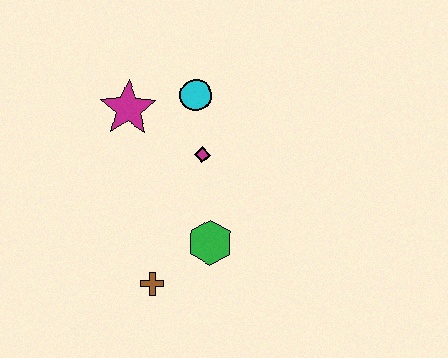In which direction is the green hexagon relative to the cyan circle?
The green hexagon is below the cyan circle.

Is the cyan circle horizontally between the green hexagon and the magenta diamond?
No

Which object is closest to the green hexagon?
The brown cross is closest to the green hexagon.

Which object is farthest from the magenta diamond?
The brown cross is farthest from the magenta diamond.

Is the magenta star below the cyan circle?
Yes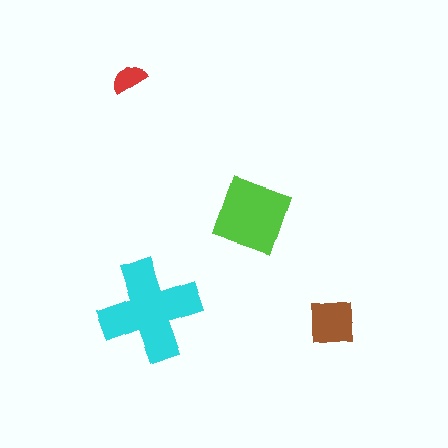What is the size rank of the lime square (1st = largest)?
2nd.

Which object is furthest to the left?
The red semicircle is leftmost.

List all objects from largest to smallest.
The cyan cross, the lime square, the brown square, the red semicircle.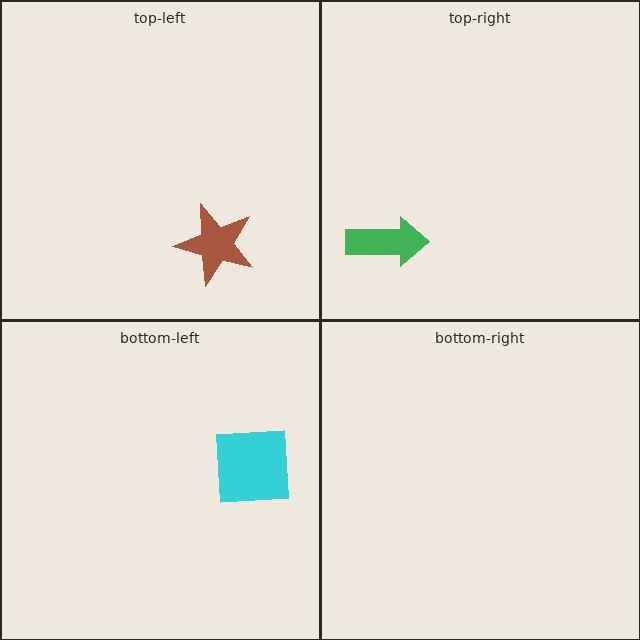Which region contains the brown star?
The top-left region.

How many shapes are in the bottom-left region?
1.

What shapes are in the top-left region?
The brown star.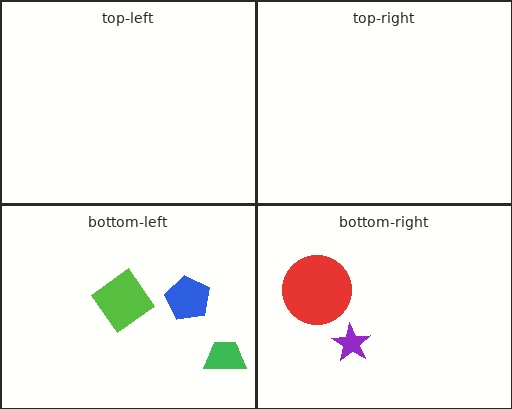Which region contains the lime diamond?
The bottom-left region.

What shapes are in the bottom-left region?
The green trapezoid, the lime diamond, the blue pentagon.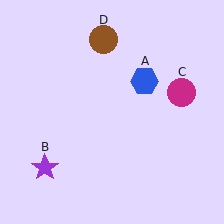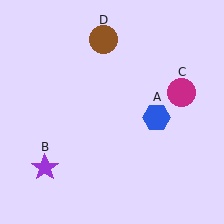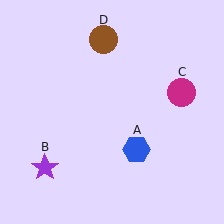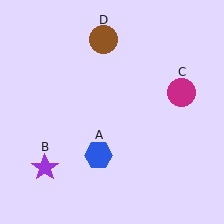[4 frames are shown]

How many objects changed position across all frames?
1 object changed position: blue hexagon (object A).